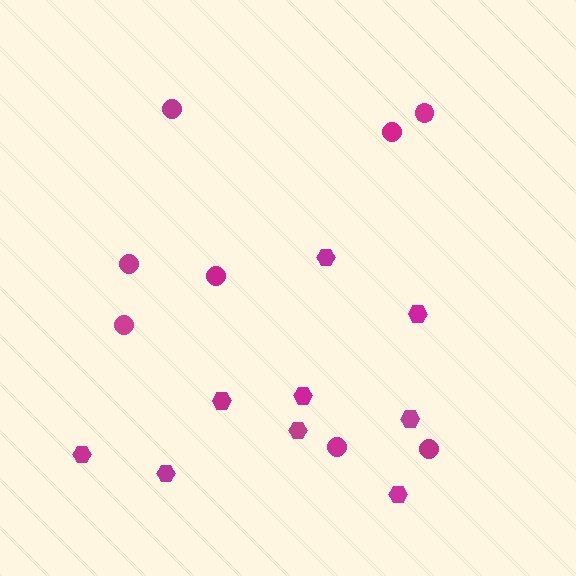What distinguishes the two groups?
There are 2 groups: one group of circles (8) and one group of hexagons (9).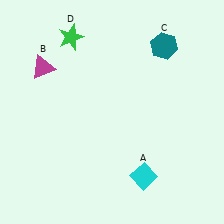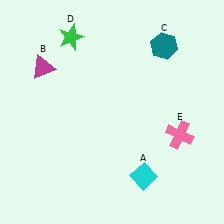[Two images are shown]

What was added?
A pink cross (E) was added in Image 2.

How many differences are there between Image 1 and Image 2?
There is 1 difference between the two images.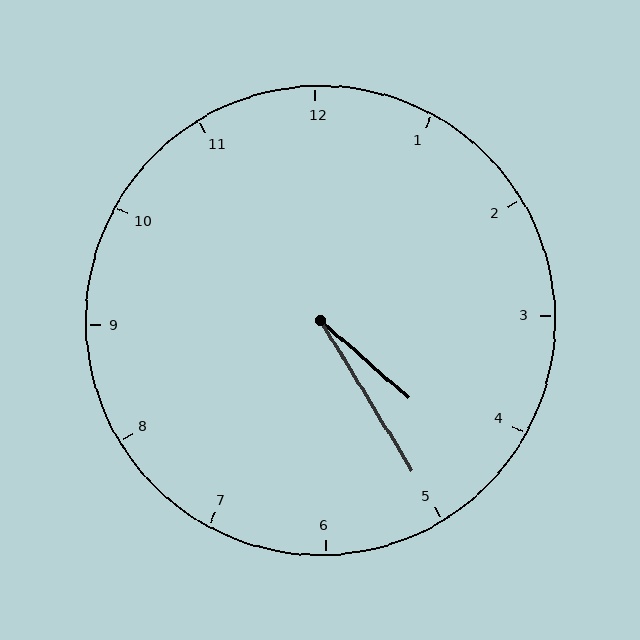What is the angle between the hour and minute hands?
Approximately 18 degrees.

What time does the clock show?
4:25.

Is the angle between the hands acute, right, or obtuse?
It is acute.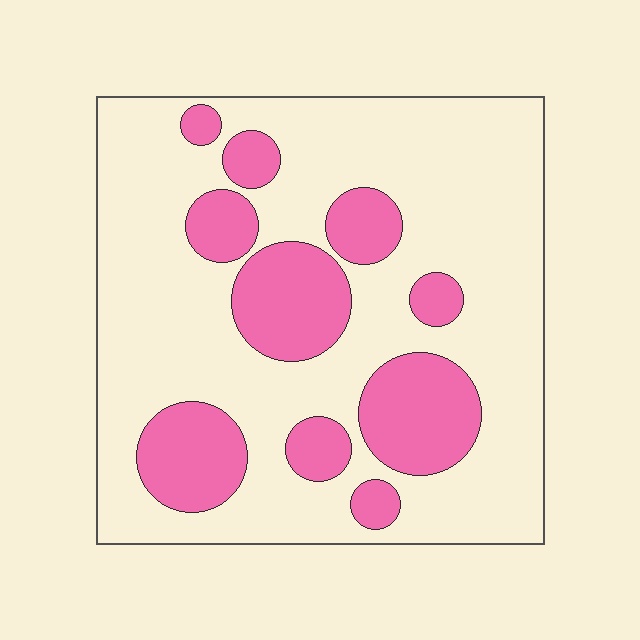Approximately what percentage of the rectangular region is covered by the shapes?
Approximately 25%.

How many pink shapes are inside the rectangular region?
10.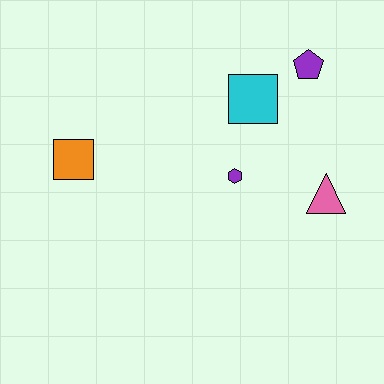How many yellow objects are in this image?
There are no yellow objects.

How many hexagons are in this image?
There is 1 hexagon.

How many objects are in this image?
There are 5 objects.